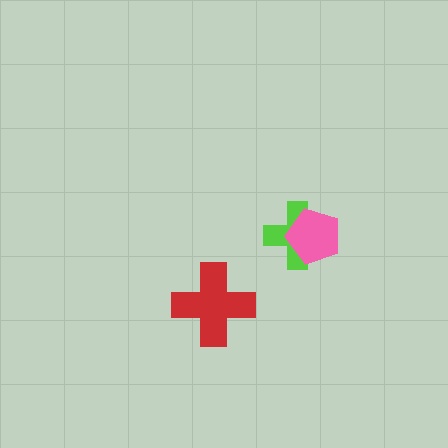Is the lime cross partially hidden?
Yes, it is partially covered by another shape.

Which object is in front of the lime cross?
The pink pentagon is in front of the lime cross.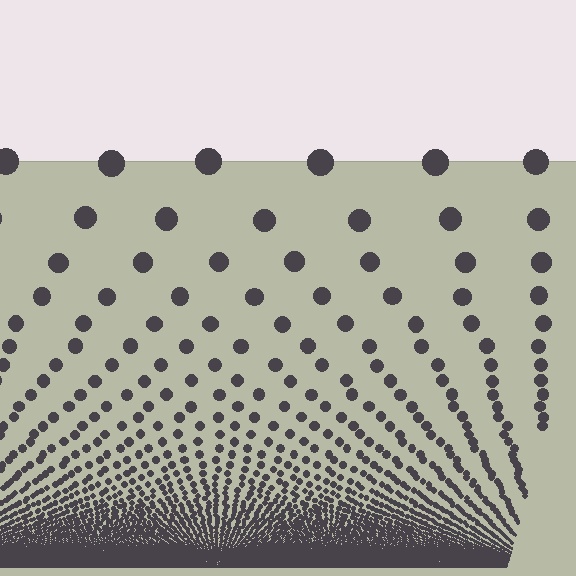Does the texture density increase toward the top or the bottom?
Density increases toward the bottom.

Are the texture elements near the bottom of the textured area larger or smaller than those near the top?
Smaller. The gradient is inverted — elements near the bottom are smaller and denser.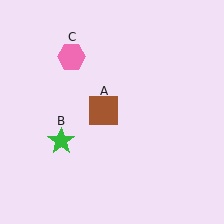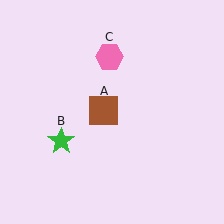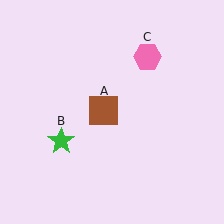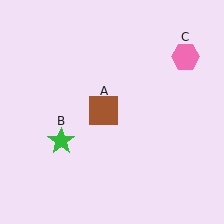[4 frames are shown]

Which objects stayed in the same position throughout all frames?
Brown square (object A) and green star (object B) remained stationary.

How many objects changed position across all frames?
1 object changed position: pink hexagon (object C).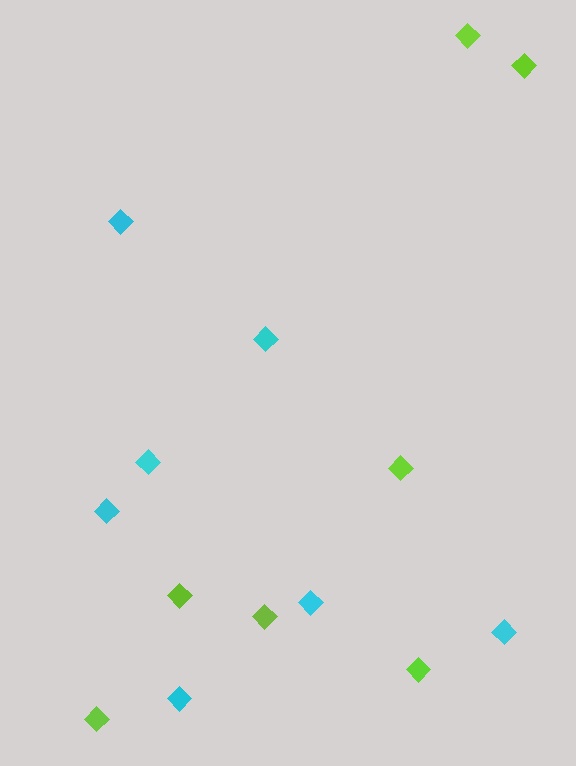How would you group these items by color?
There are 2 groups: one group of cyan diamonds (7) and one group of lime diamonds (7).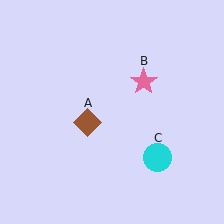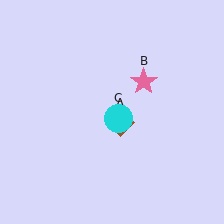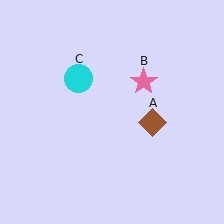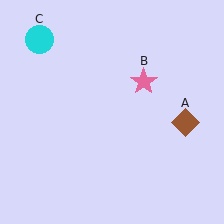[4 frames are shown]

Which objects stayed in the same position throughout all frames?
Pink star (object B) remained stationary.